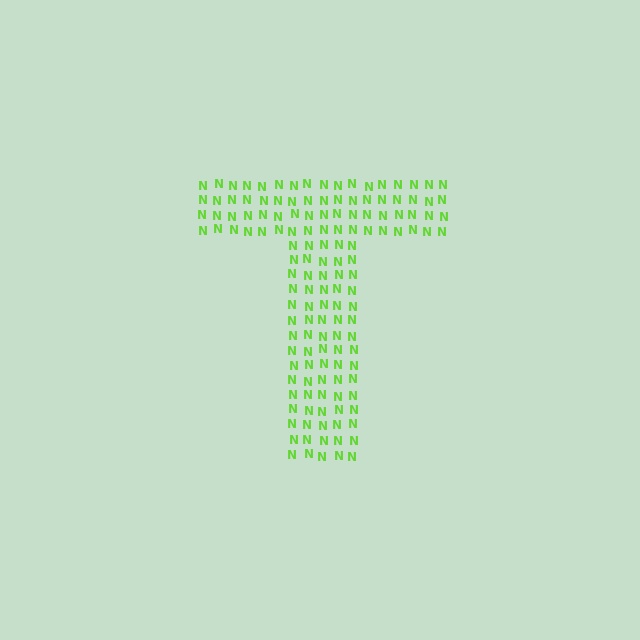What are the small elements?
The small elements are letter N's.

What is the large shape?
The large shape is the letter T.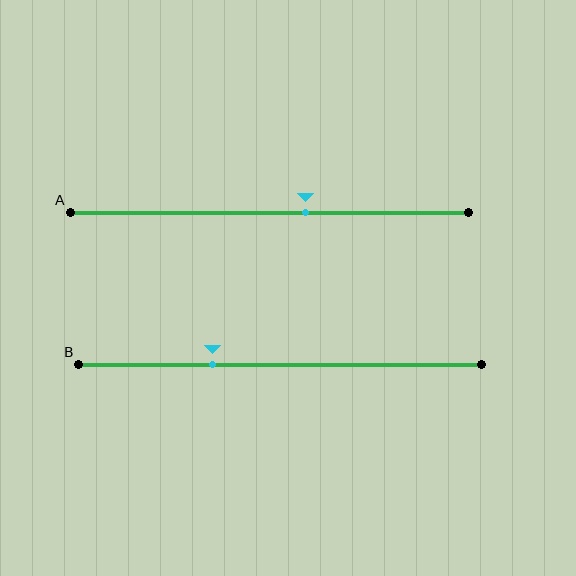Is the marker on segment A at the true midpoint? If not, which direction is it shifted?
No, the marker on segment A is shifted to the right by about 9% of the segment length.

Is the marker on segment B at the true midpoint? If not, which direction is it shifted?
No, the marker on segment B is shifted to the left by about 17% of the segment length.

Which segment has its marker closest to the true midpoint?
Segment A has its marker closest to the true midpoint.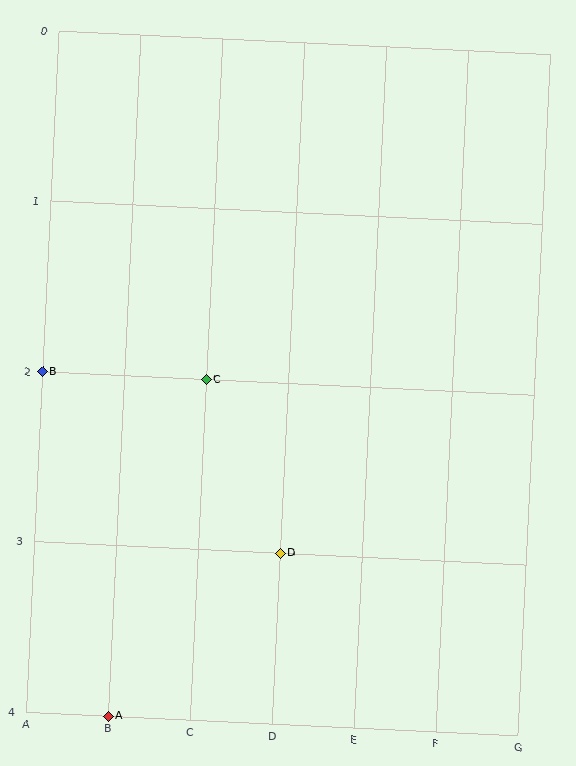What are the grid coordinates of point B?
Point B is at grid coordinates (A, 2).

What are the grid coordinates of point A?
Point A is at grid coordinates (B, 4).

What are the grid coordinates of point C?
Point C is at grid coordinates (C, 2).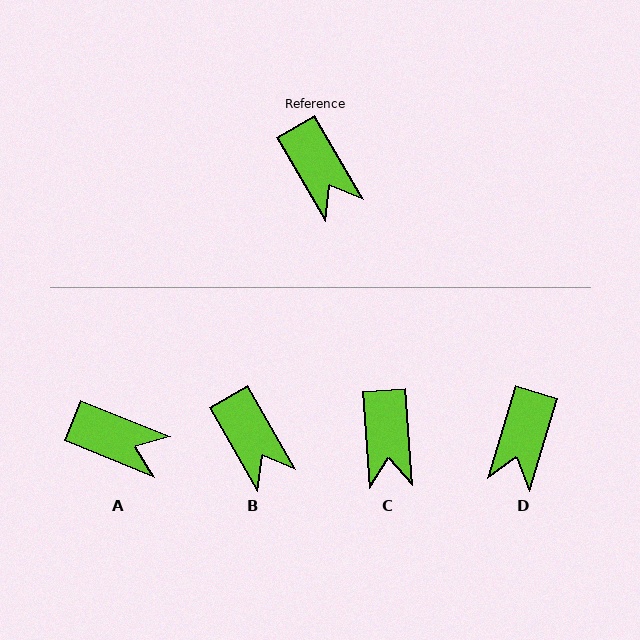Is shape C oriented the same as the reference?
No, it is off by about 26 degrees.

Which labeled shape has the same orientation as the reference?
B.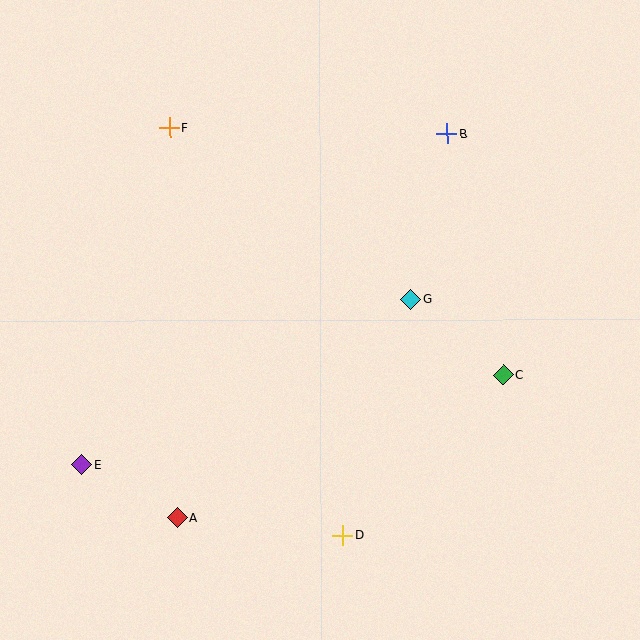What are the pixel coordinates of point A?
Point A is at (177, 518).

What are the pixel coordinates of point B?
Point B is at (447, 133).